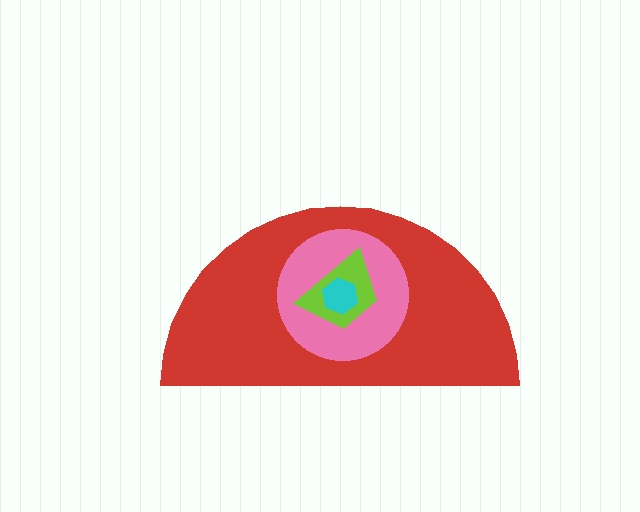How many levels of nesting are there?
4.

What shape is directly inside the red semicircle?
The pink circle.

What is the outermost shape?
The red semicircle.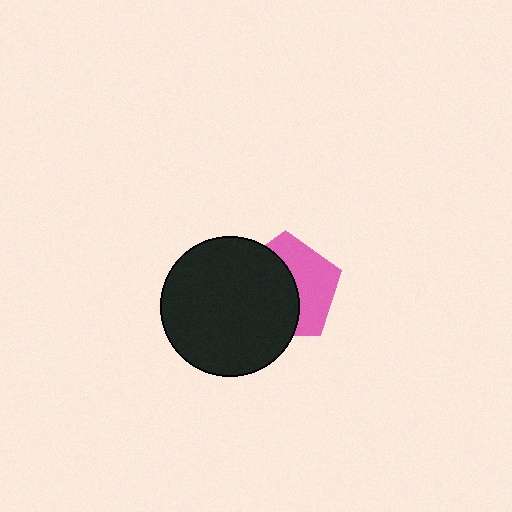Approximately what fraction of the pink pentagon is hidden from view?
Roughly 55% of the pink pentagon is hidden behind the black circle.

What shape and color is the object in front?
The object in front is a black circle.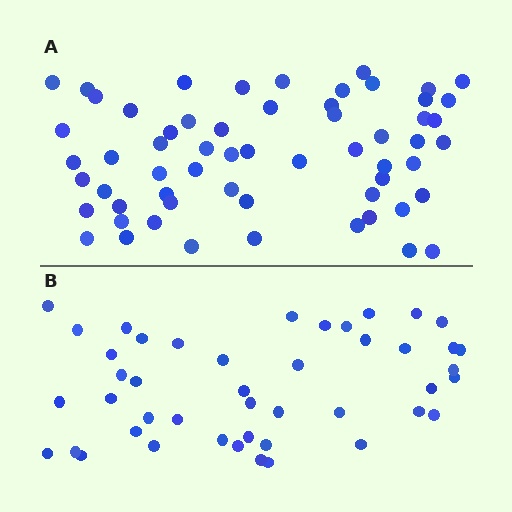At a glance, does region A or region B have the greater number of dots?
Region A (the top region) has more dots.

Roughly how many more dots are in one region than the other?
Region A has approximately 15 more dots than region B.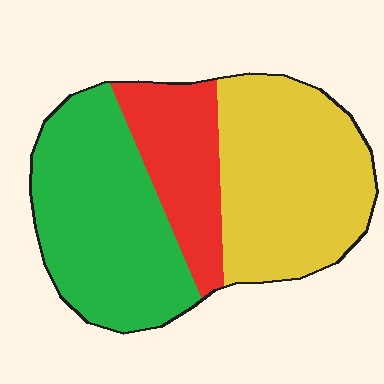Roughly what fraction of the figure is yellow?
Yellow covers roughly 40% of the figure.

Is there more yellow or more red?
Yellow.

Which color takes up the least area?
Red, at roughly 20%.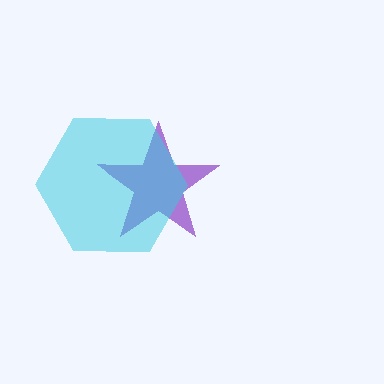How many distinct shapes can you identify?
There are 2 distinct shapes: a purple star, a cyan hexagon.